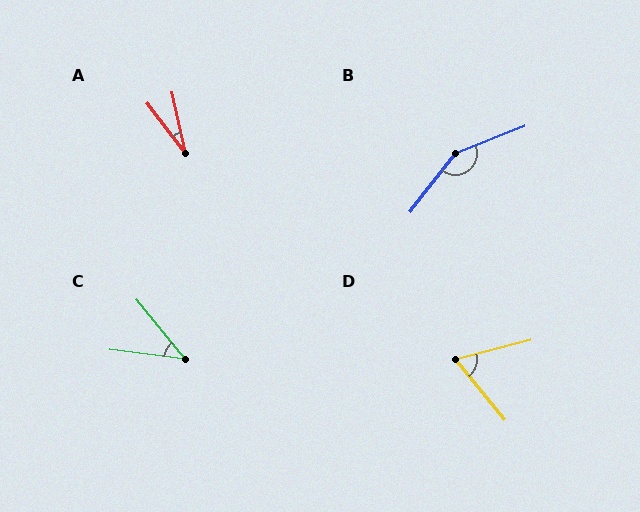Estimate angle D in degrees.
Approximately 65 degrees.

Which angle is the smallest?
A, at approximately 24 degrees.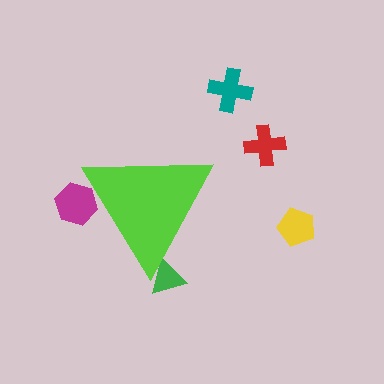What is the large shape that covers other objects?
A lime triangle.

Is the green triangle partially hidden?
Yes, the green triangle is partially hidden behind the lime triangle.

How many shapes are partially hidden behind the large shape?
2 shapes are partially hidden.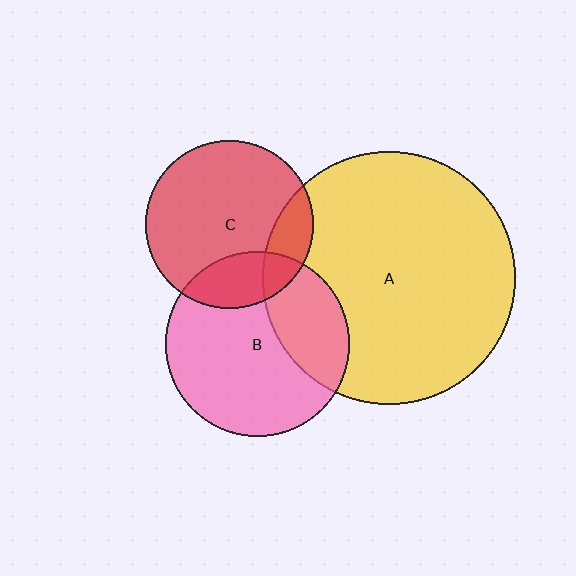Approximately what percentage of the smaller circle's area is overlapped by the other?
Approximately 20%.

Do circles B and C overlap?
Yes.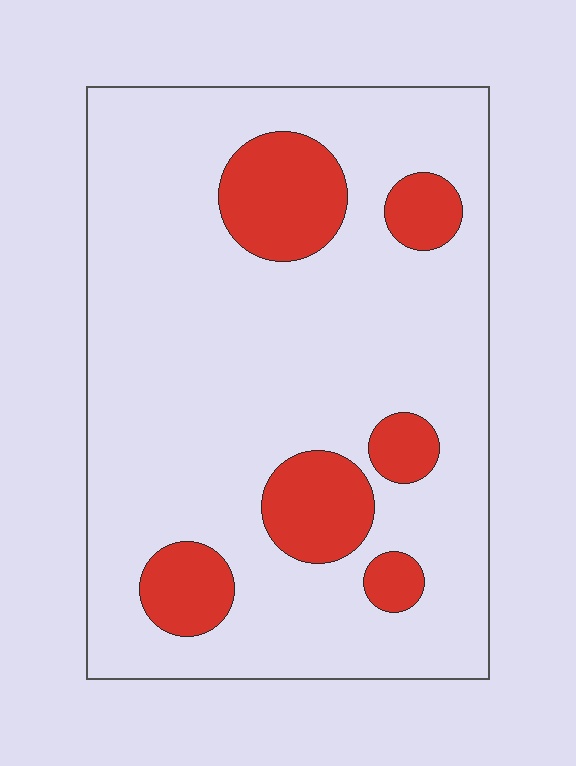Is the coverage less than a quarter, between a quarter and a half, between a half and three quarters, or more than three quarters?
Less than a quarter.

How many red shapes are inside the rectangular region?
6.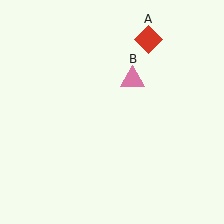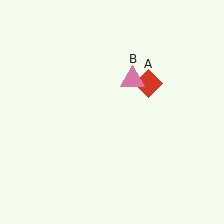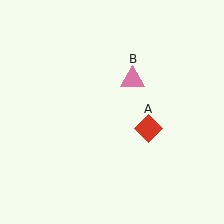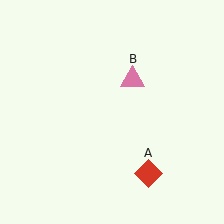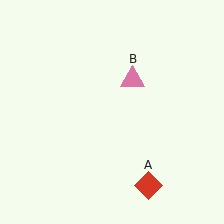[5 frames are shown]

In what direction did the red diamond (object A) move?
The red diamond (object A) moved down.